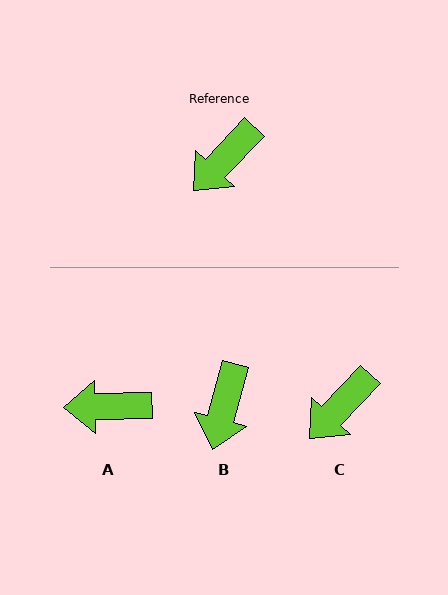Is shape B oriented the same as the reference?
No, it is off by about 28 degrees.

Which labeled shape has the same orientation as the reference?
C.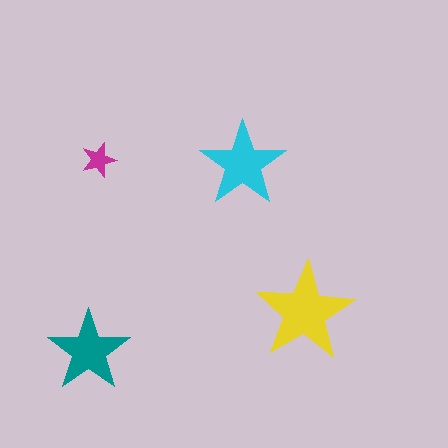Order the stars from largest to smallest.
the yellow one, the cyan one, the teal one, the magenta one.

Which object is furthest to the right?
The yellow star is rightmost.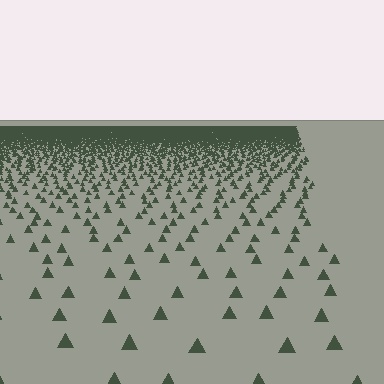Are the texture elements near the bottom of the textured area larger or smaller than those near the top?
Larger. Near the bottom, elements are closer to the viewer and appear at a bigger on-screen size.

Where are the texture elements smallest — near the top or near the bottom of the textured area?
Near the top.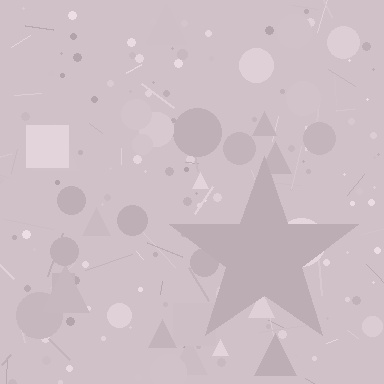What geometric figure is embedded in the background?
A star is embedded in the background.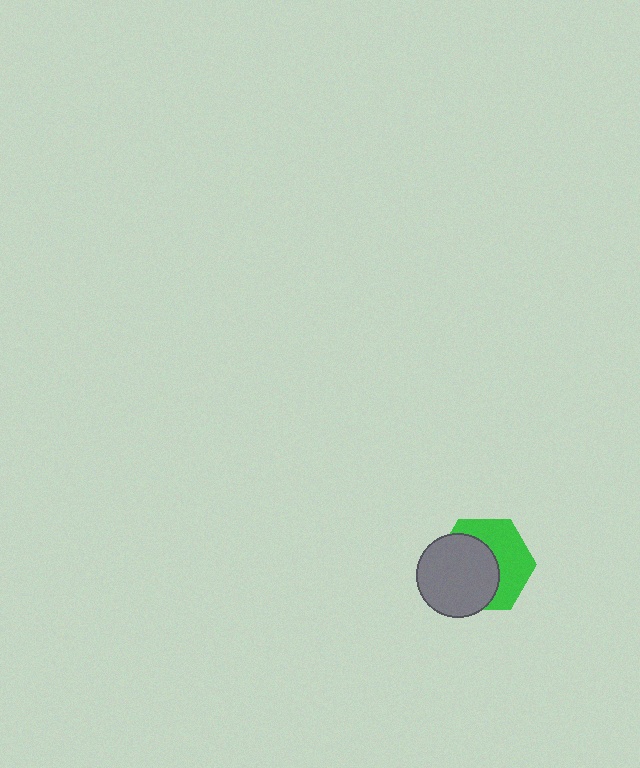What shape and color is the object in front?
The object in front is a gray circle.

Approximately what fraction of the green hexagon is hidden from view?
Roughly 53% of the green hexagon is hidden behind the gray circle.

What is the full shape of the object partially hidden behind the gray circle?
The partially hidden object is a green hexagon.